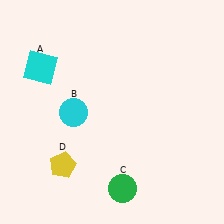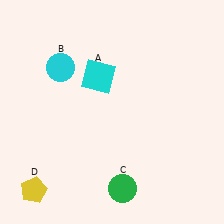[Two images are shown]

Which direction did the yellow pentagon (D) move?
The yellow pentagon (D) moved left.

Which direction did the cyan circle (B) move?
The cyan circle (B) moved up.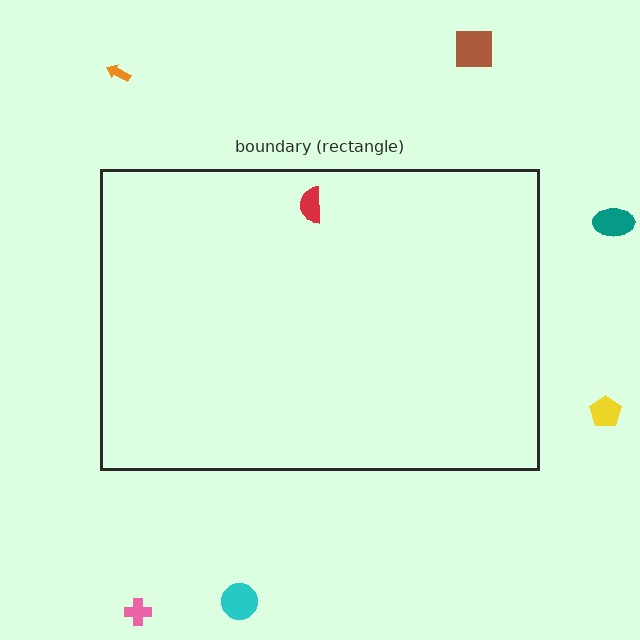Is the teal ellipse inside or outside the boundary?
Outside.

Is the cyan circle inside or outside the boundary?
Outside.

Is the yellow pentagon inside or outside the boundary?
Outside.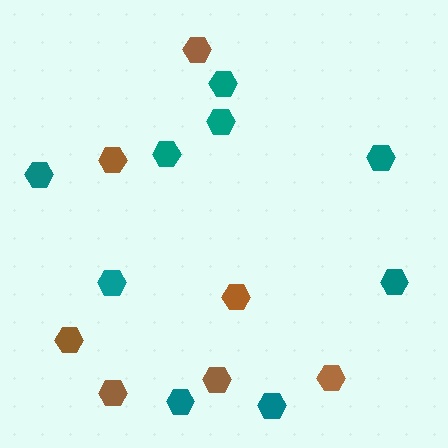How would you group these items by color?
There are 2 groups: one group of brown hexagons (7) and one group of teal hexagons (9).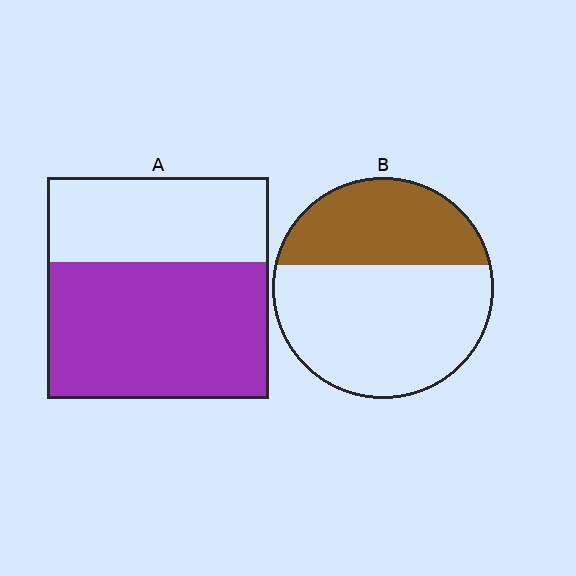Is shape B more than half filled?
No.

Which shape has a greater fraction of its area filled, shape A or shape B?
Shape A.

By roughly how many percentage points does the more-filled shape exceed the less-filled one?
By roughly 25 percentage points (A over B).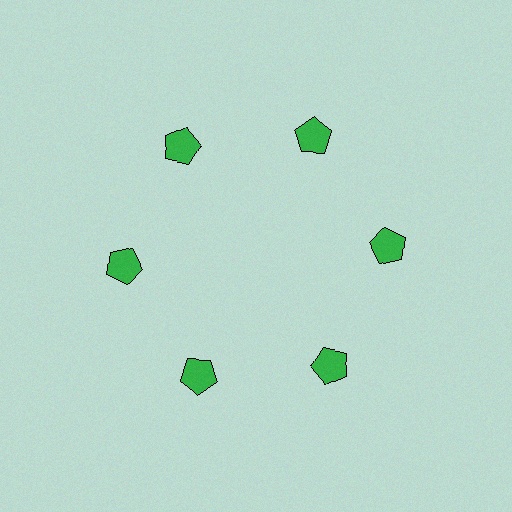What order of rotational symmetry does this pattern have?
This pattern has 6-fold rotational symmetry.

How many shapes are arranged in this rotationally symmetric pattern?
There are 6 shapes, arranged in 6 groups of 1.